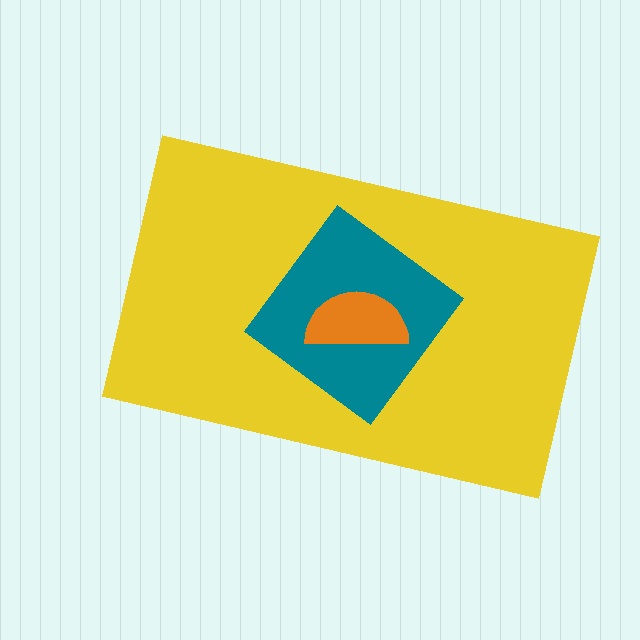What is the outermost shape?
The yellow rectangle.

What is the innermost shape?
The orange semicircle.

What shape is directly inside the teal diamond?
The orange semicircle.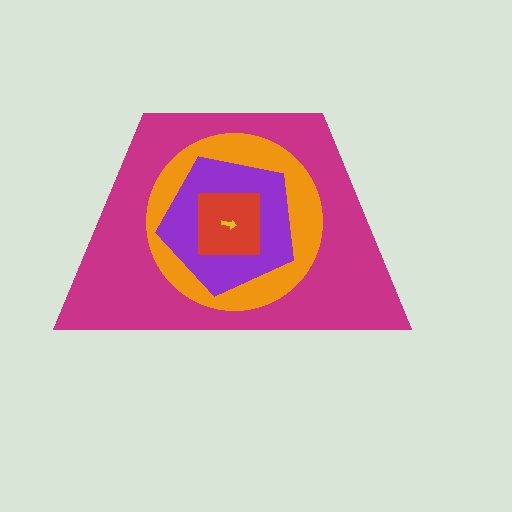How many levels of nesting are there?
5.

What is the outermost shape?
The magenta trapezoid.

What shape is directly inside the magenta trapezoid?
The orange circle.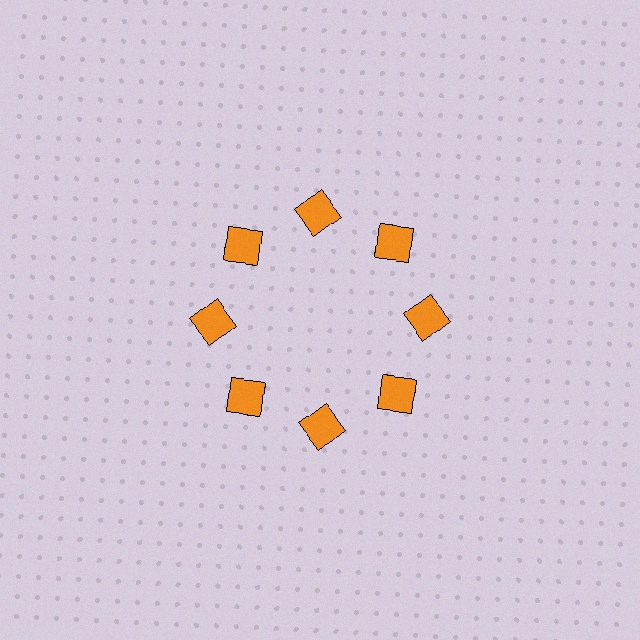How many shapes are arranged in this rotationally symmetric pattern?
There are 8 shapes, arranged in 8 groups of 1.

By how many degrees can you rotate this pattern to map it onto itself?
The pattern maps onto itself every 45 degrees of rotation.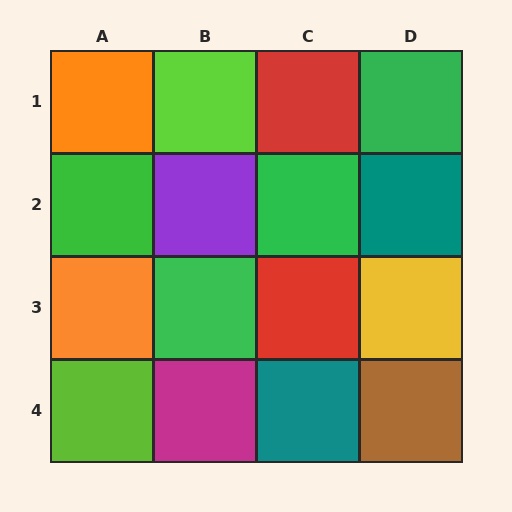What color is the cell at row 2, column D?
Teal.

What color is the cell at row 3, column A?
Orange.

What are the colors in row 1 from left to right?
Orange, lime, red, green.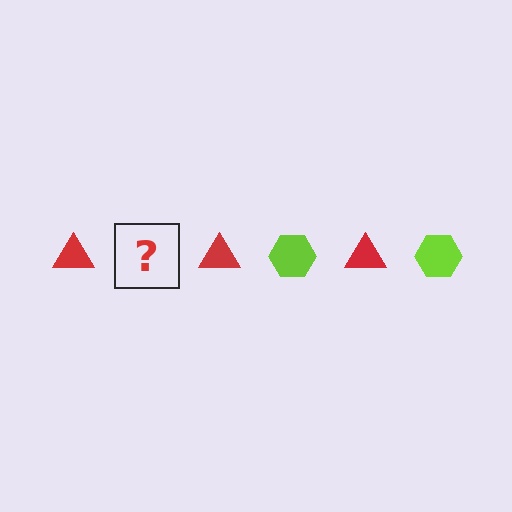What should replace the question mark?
The question mark should be replaced with a lime hexagon.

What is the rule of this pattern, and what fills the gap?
The rule is that the pattern alternates between red triangle and lime hexagon. The gap should be filled with a lime hexagon.